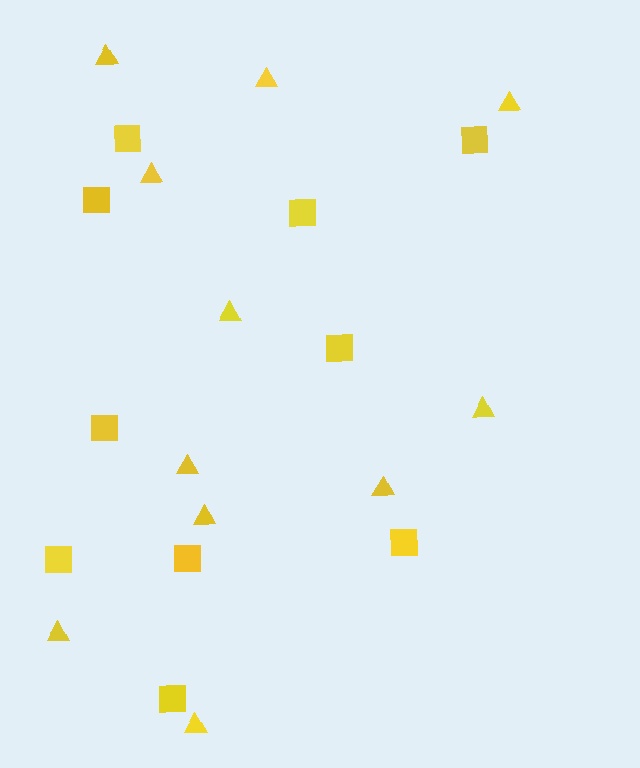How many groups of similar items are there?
There are 2 groups: one group of squares (10) and one group of triangles (11).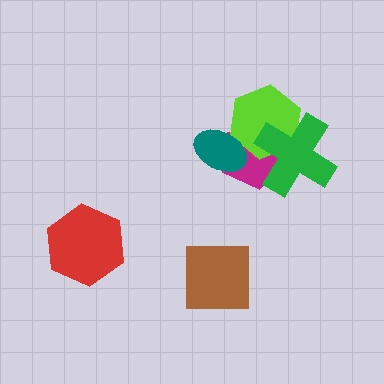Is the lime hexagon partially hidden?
Yes, it is partially covered by another shape.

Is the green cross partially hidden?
No, no other shape covers it.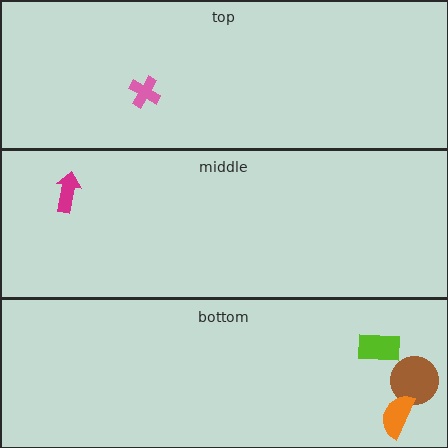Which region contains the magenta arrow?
The middle region.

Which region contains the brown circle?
The bottom region.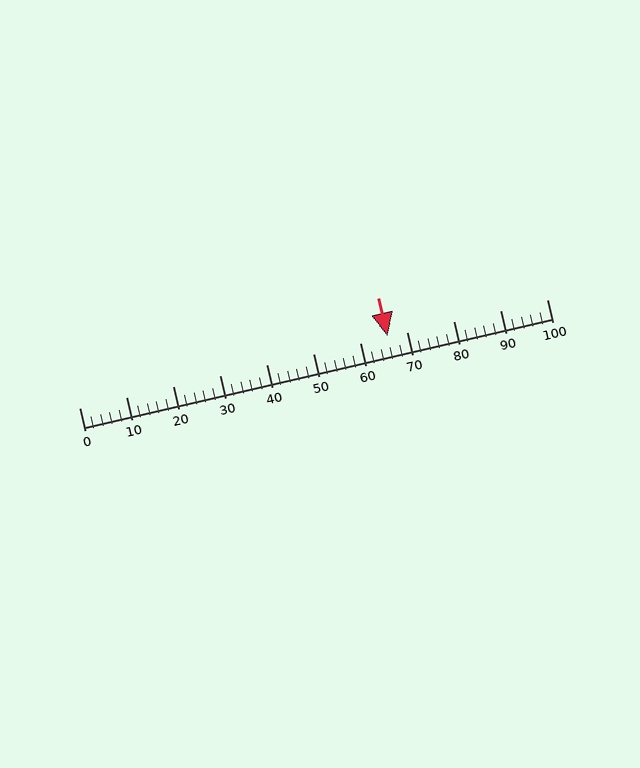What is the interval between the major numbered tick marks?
The major tick marks are spaced 10 units apart.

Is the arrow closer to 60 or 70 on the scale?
The arrow is closer to 70.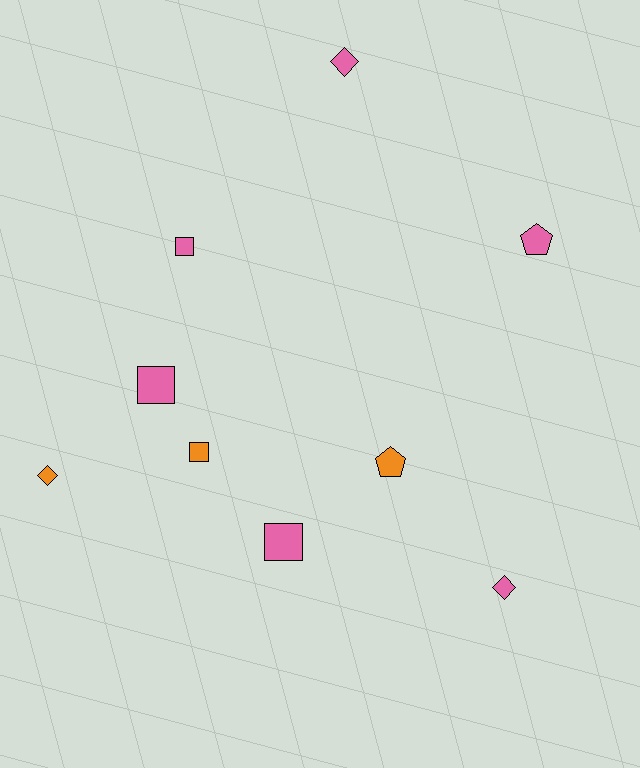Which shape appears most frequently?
Square, with 4 objects.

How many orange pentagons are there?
There is 1 orange pentagon.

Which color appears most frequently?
Pink, with 6 objects.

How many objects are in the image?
There are 9 objects.